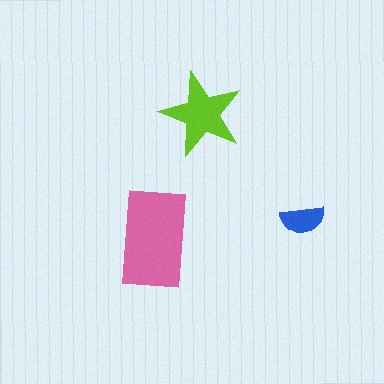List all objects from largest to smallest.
The pink rectangle, the lime star, the blue semicircle.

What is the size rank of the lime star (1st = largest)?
2nd.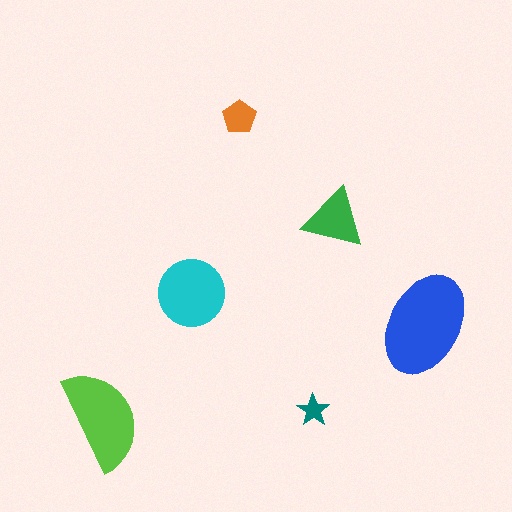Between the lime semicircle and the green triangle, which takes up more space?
The lime semicircle.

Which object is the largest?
The blue ellipse.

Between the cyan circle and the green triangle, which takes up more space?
The cyan circle.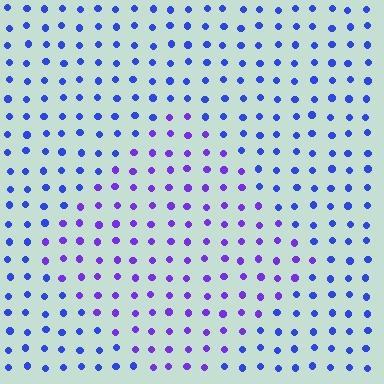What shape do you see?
I see a diamond.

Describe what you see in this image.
The image is filled with small blue elements in a uniform arrangement. A diamond-shaped region is visible where the elements are tinted to a slightly different hue, forming a subtle color boundary.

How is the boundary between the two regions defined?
The boundary is defined purely by a slight shift in hue (about 32 degrees). Spacing, size, and orientation are identical on both sides.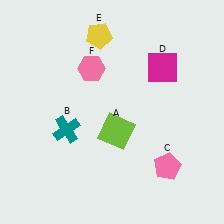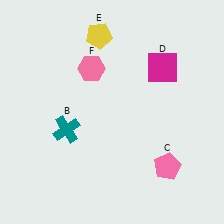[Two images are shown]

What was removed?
The lime square (A) was removed in Image 2.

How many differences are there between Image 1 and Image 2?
There is 1 difference between the two images.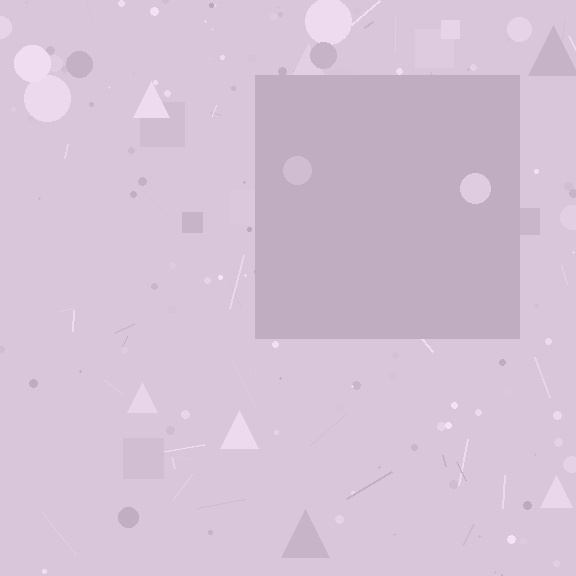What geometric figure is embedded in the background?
A square is embedded in the background.